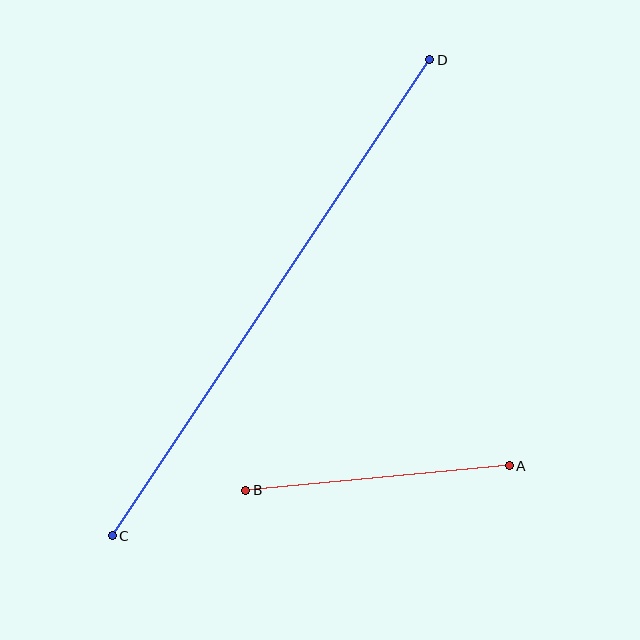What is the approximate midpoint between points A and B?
The midpoint is at approximately (378, 478) pixels.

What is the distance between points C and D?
The distance is approximately 572 pixels.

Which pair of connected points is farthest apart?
Points C and D are farthest apart.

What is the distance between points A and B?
The distance is approximately 264 pixels.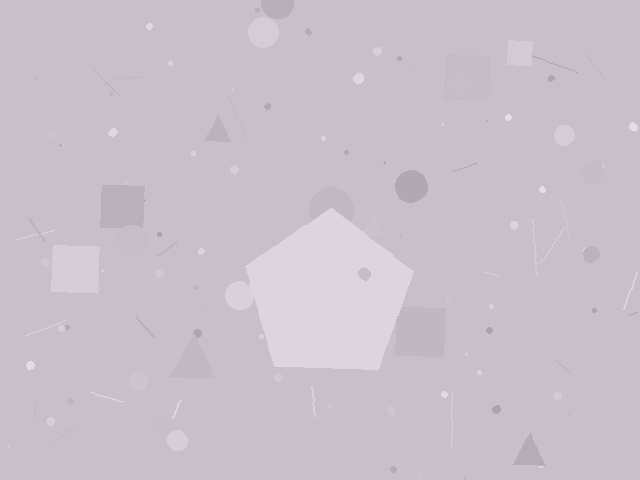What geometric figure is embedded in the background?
A pentagon is embedded in the background.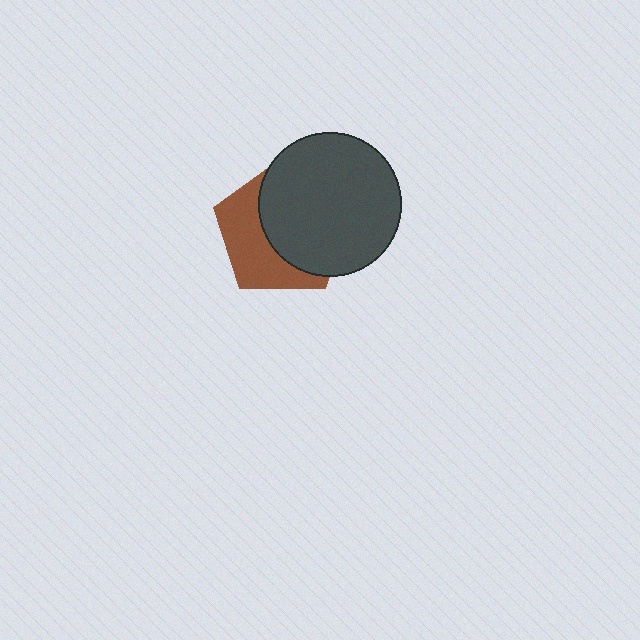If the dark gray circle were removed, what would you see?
You would see the complete brown pentagon.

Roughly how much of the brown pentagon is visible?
A small part of it is visible (roughly 42%).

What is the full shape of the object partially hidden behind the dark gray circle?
The partially hidden object is a brown pentagon.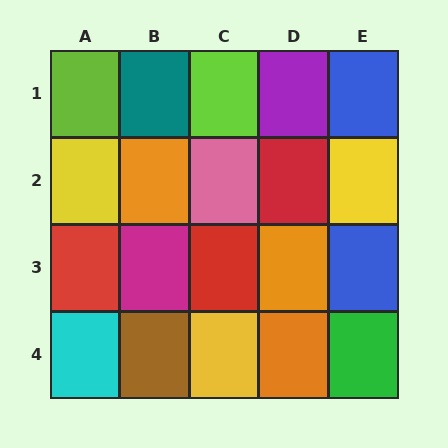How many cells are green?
1 cell is green.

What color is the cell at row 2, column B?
Orange.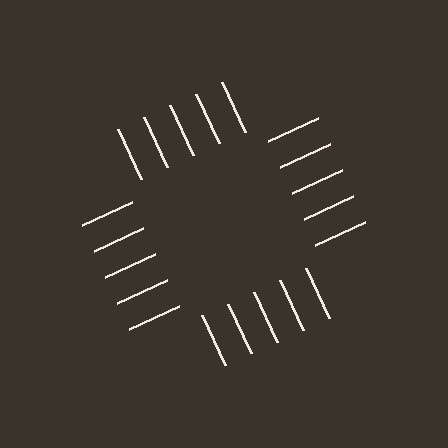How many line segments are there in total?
20 — 5 along each of the 4 edges.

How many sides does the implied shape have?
4 sides — the line-ends trace a square.